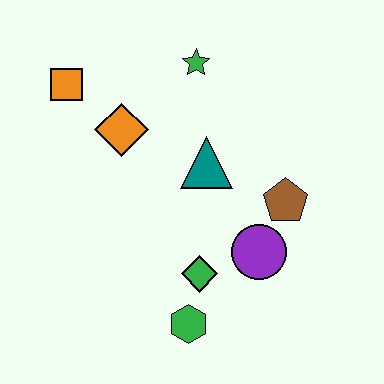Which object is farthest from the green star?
The green hexagon is farthest from the green star.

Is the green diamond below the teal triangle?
Yes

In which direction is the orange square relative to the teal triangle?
The orange square is to the left of the teal triangle.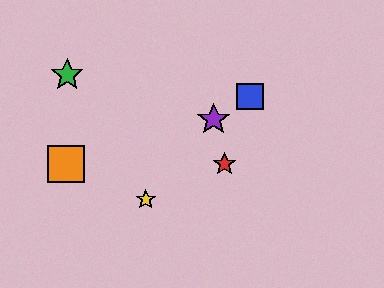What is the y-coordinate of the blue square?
The blue square is at y≈97.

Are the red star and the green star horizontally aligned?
No, the red star is at y≈164 and the green star is at y≈75.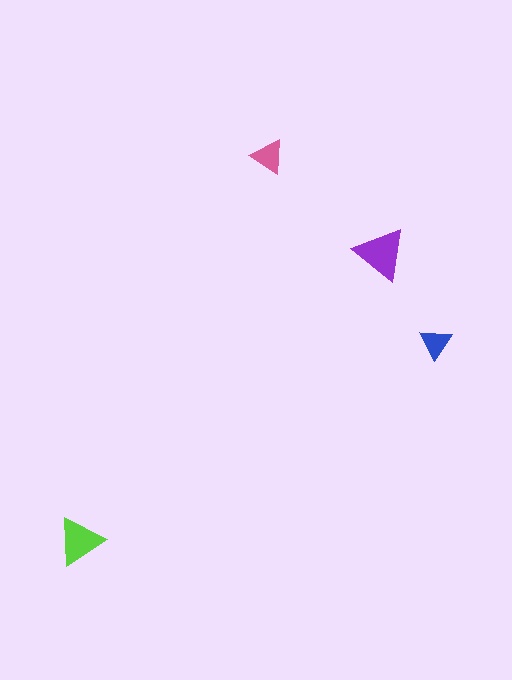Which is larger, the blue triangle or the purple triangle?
The purple one.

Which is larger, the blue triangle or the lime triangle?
The lime one.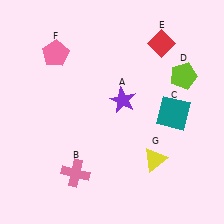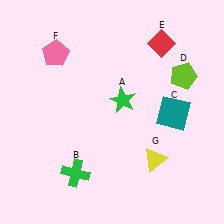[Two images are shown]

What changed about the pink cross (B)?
In Image 1, B is pink. In Image 2, it changed to green.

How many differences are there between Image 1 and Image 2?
There are 2 differences between the two images.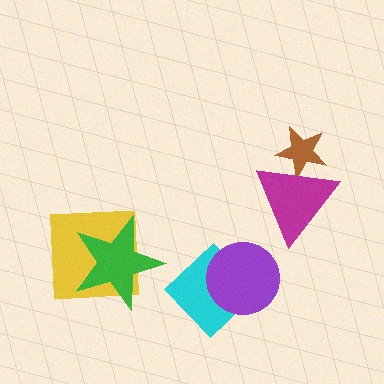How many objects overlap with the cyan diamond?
1 object overlaps with the cyan diamond.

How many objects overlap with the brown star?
1 object overlaps with the brown star.